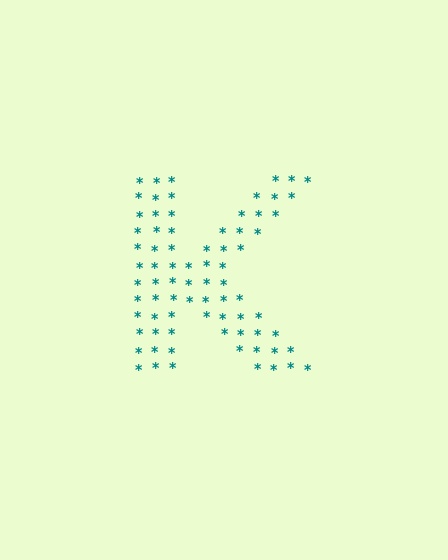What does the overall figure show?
The overall figure shows the letter K.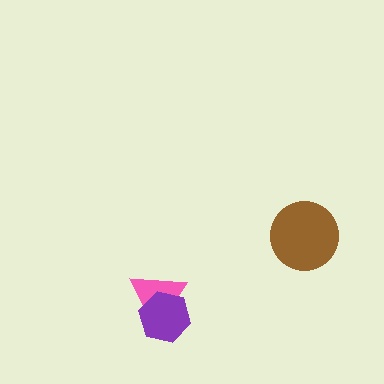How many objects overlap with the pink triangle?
1 object overlaps with the pink triangle.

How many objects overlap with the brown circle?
0 objects overlap with the brown circle.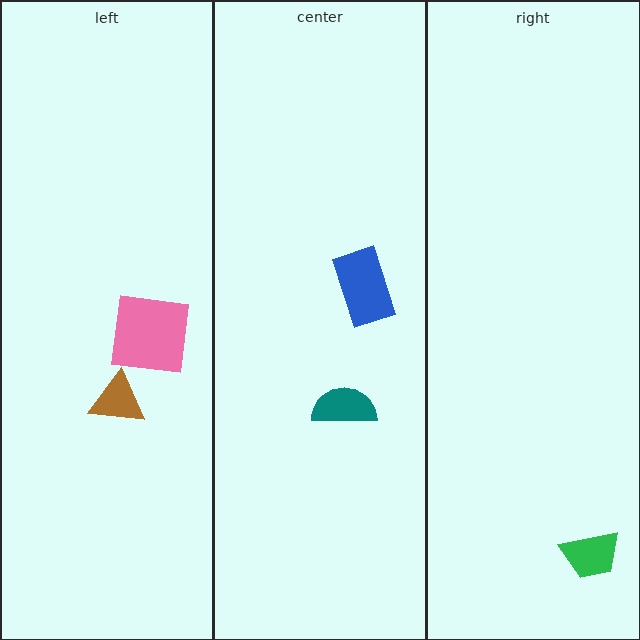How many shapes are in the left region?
2.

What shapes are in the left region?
The pink square, the brown triangle.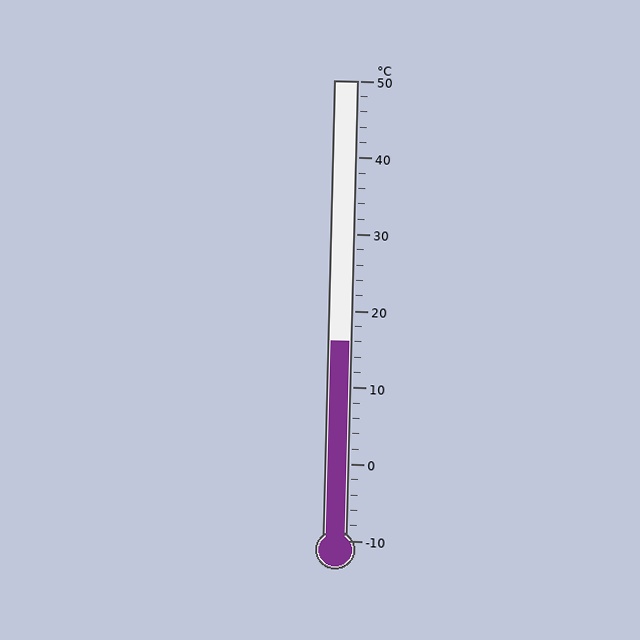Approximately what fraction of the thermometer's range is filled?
The thermometer is filled to approximately 45% of its range.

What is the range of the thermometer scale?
The thermometer scale ranges from -10°C to 50°C.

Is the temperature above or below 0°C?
The temperature is above 0°C.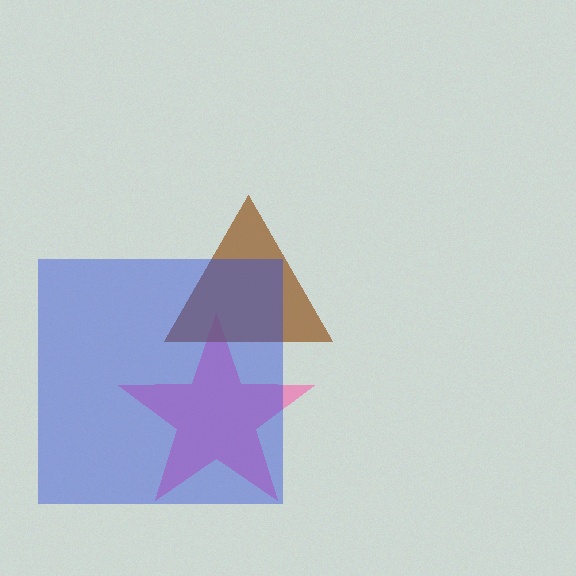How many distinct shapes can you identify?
There are 3 distinct shapes: a pink star, a brown triangle, a blue square.